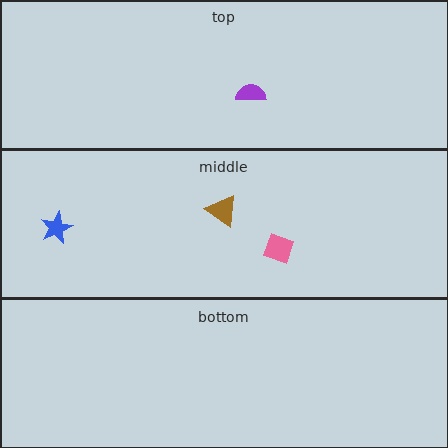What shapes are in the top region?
The purple semicircle.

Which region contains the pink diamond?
The middle region.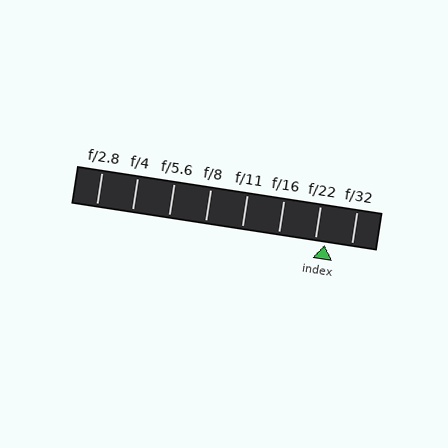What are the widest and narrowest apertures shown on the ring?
The widest aperture shown is f/2.8 and the narrowest is f/32.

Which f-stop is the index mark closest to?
The index mark is closest to f/22.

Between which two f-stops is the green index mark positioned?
The index mark is between f/22 and f/32.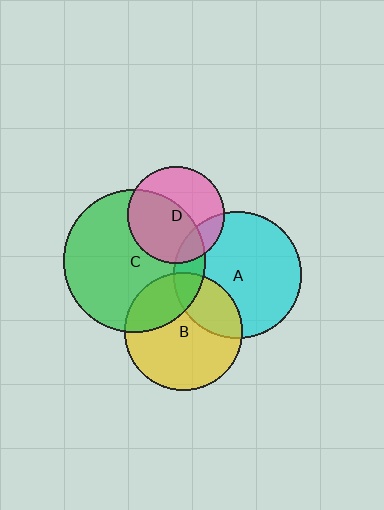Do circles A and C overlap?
Yes.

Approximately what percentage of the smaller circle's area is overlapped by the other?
Approximately 15%.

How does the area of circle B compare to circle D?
Approximately 1.5 times.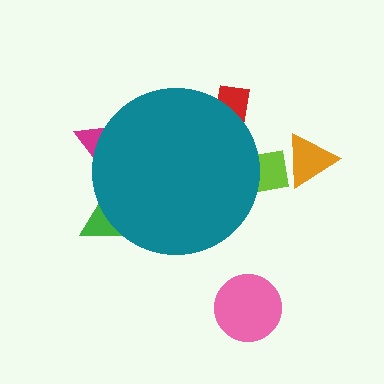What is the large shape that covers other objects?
A teal circle.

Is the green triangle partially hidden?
Yes, the green triangle is partially hidden behind the teal circle.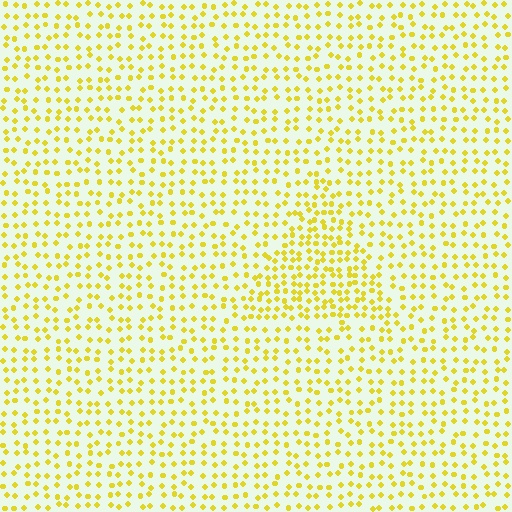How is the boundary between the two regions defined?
The boundary is defined by a change in element density (approximately 1.7x ratio). All elements are the same color, size, and shape.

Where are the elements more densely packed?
The elements are more densely packed inside the triangle boundary.